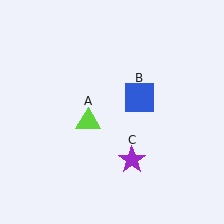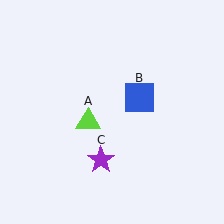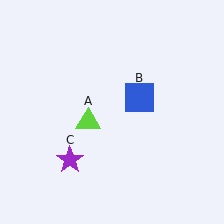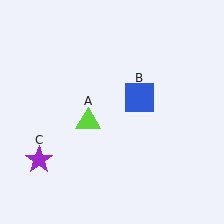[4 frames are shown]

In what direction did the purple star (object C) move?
The purple star (object C) moved left.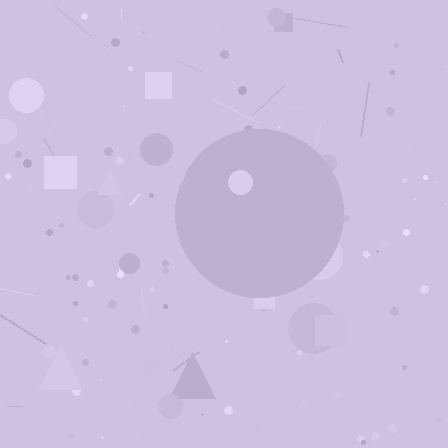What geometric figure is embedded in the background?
A circle is embedded in the background.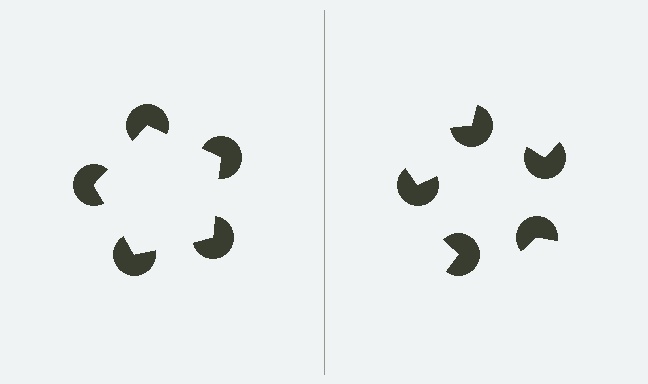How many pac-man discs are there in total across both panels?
10 — 5 on each side.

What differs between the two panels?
The pac-man discs are positioned identically on both sides; only the wedge orientations differ. On the left they align to a pentagon; on the right they are misaligned.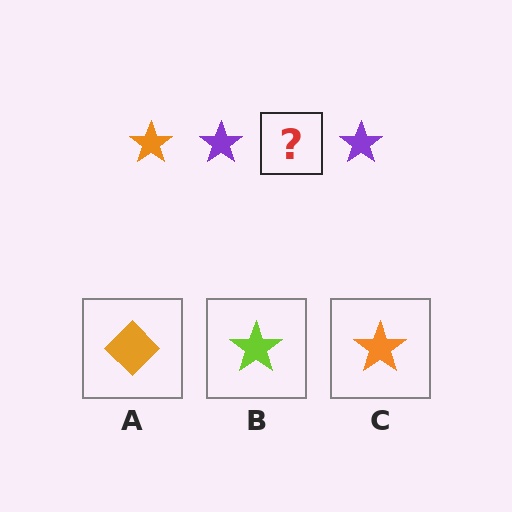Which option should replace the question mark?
Option C.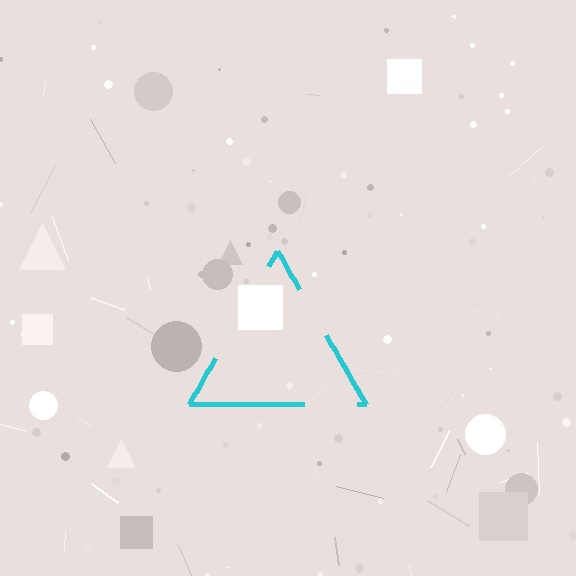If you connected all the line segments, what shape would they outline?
They would outline a triangle.